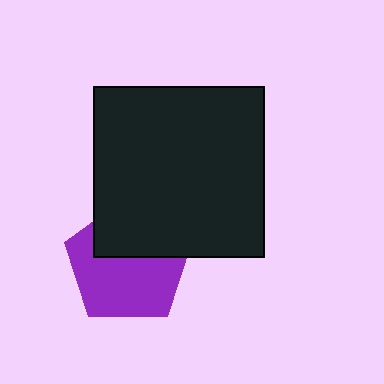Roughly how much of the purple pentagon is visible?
About half of it is visible (roughly 62%).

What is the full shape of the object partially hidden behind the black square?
The partially hidden object is a purple pentagon.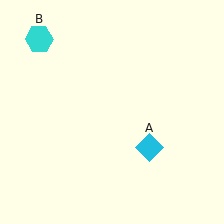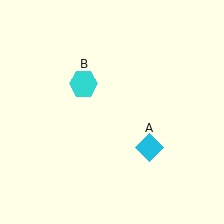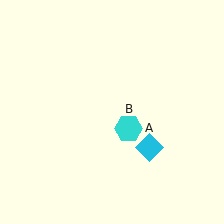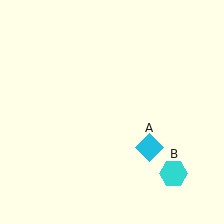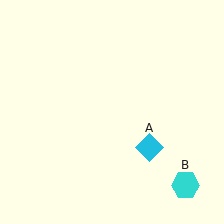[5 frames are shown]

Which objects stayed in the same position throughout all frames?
Cyan diamond (object A) remained stationary.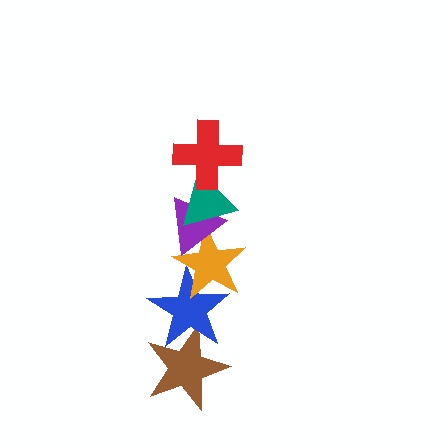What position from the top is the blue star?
The blue star is 5th from the top.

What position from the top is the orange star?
The orange star is 4th from the top.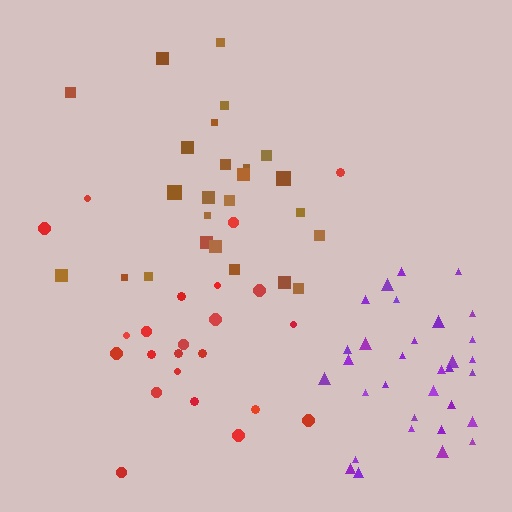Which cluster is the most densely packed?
Purple.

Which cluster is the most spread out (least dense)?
Red.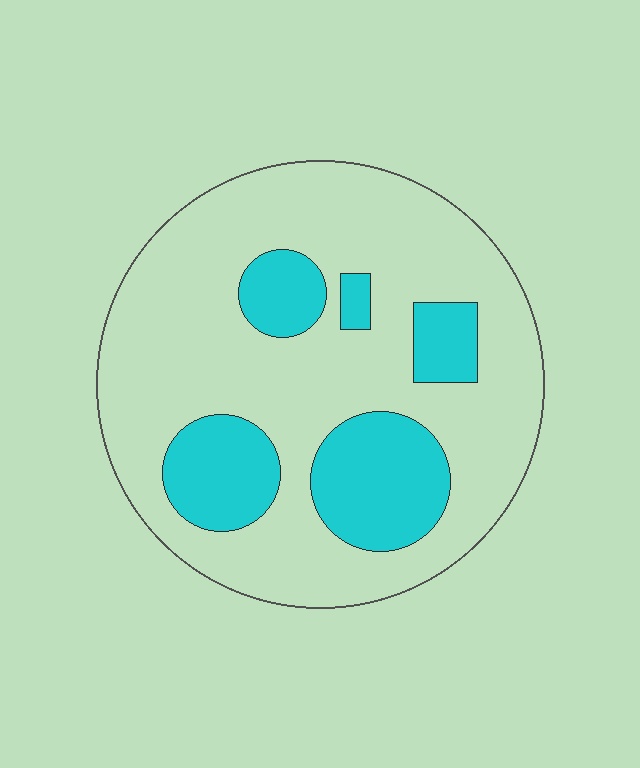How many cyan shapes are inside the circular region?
5.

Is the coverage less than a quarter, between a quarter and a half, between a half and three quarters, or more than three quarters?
Between a quarter and a half.